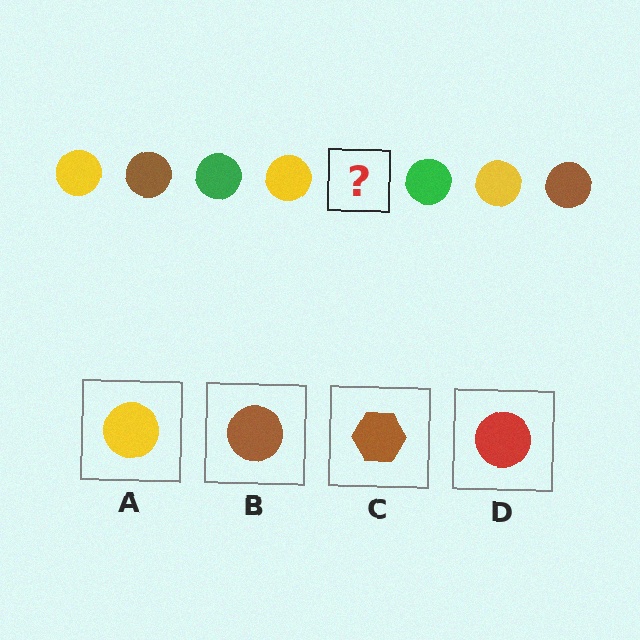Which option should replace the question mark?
Option B.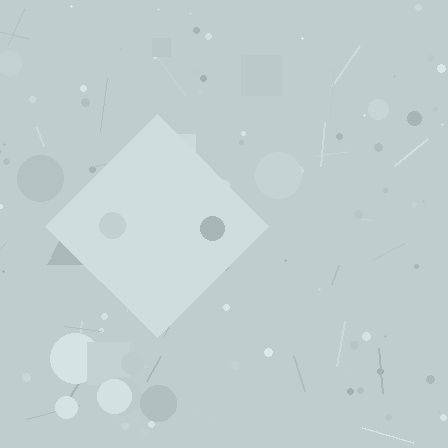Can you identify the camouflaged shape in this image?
The camouflaged shape is a diamond.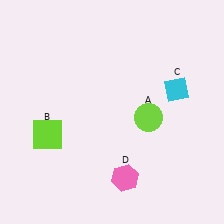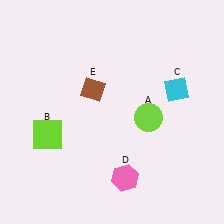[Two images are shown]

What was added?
A brown diamond (E) was added in Image 2.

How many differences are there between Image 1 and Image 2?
There is 1 difference between the two images.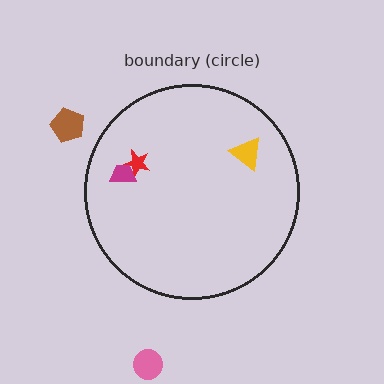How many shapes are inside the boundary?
3 inside, 2 outside.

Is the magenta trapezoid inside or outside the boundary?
Inside.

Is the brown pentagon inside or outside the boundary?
Outside.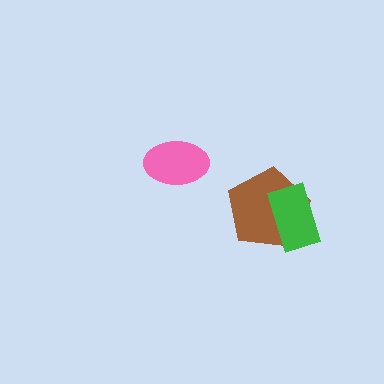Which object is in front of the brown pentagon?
The green rectangle is in front of the brown pentagon.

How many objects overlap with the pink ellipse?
0 objects overlap with the pink ellipse.